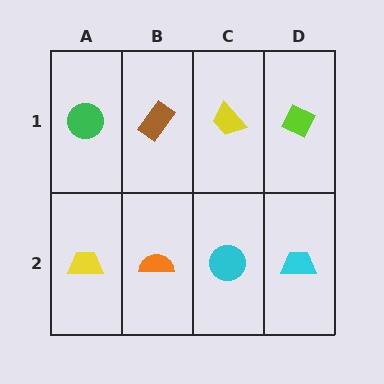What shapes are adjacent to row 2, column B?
A brown rectangle (row 1, column B), a yellow trapezoid (row 2, column A), a cyan circle (row 2, column C).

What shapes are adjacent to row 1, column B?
An orange semicircle (row 2, column B), a green circle (row 1, column A), a yellow trapezoid (row 1, column C).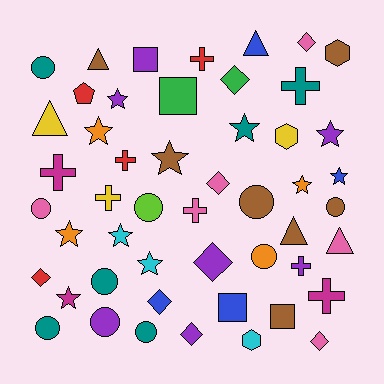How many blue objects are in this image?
There are 4 blue objects.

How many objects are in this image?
There are 50 objects.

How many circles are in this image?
There are 10 circles.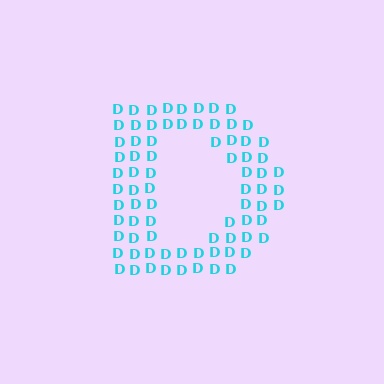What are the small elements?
The small elements are letter D's.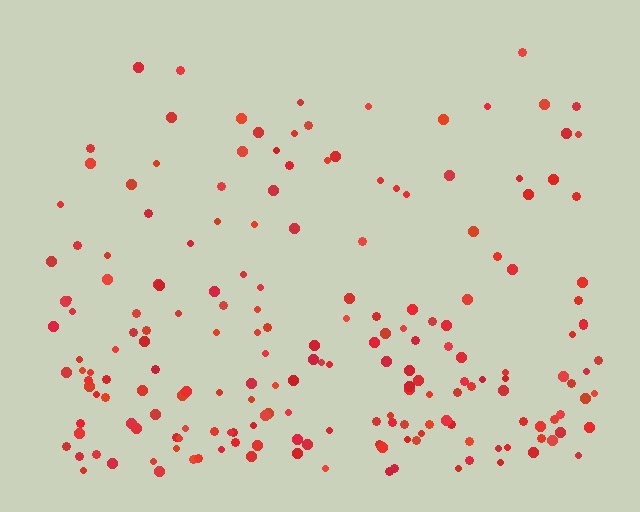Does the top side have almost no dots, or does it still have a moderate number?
Still a moderate number, just noticeably fewer than the bottom.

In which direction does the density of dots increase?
From top to bottom, with the bottom side densest.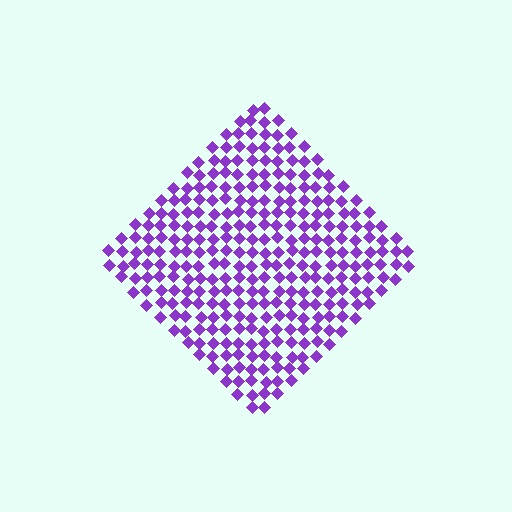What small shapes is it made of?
It is made of small diamonds.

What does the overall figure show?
The overall figure shows a diamond.